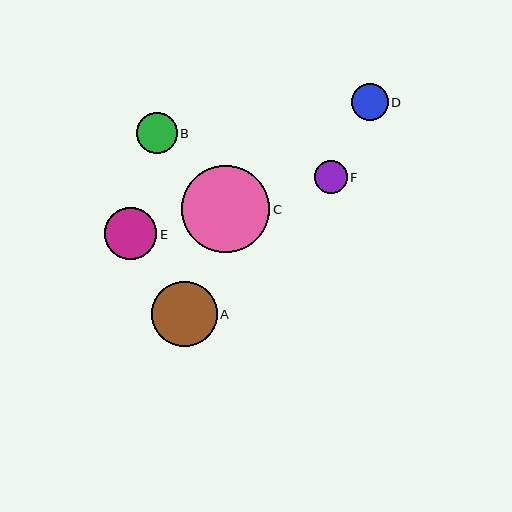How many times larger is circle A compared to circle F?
Circle A is approximately 2.0 times the size of circle F.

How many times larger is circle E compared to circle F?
Circle E is approximately 1.6 times the size of circle F.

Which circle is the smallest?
Circle F is the smallest with a size of approximately 33 pixels.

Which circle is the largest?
Circle C is the largest with a size of approximately 88 pixels.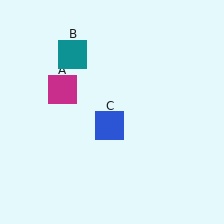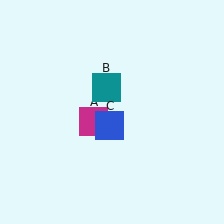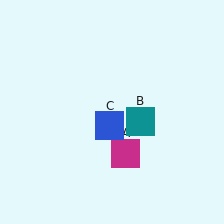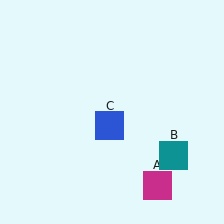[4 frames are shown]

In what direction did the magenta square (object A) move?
The magenta square (object A) moved down and to the right.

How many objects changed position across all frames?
2 objects changed position: magenta square (object A), teal square (object B).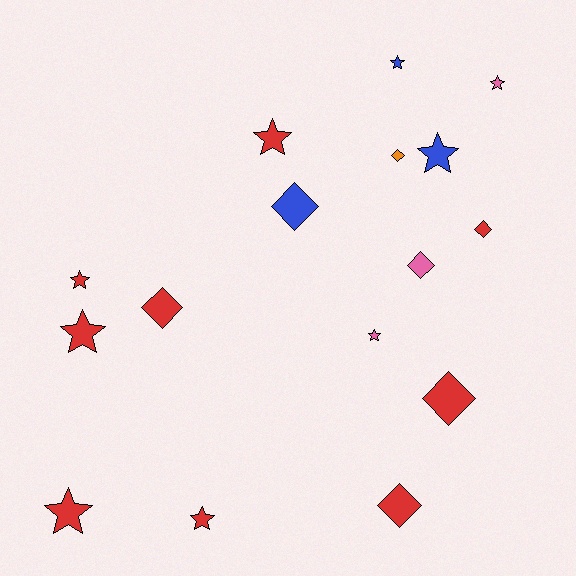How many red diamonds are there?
There are 4 red diamonds.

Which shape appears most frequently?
Star, with 9 objects.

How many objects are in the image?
There are 16 objects.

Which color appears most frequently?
Red, with 9 objects.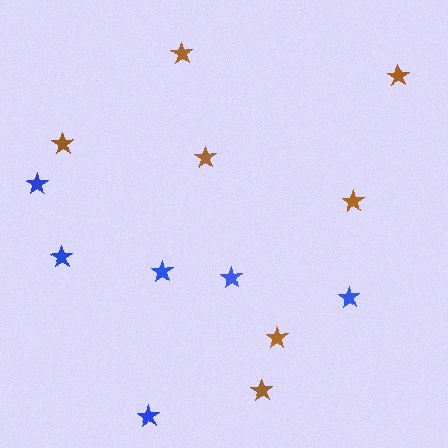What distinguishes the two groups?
There are 2 groups: one group of blue stars (6) and one group of brown stars (7).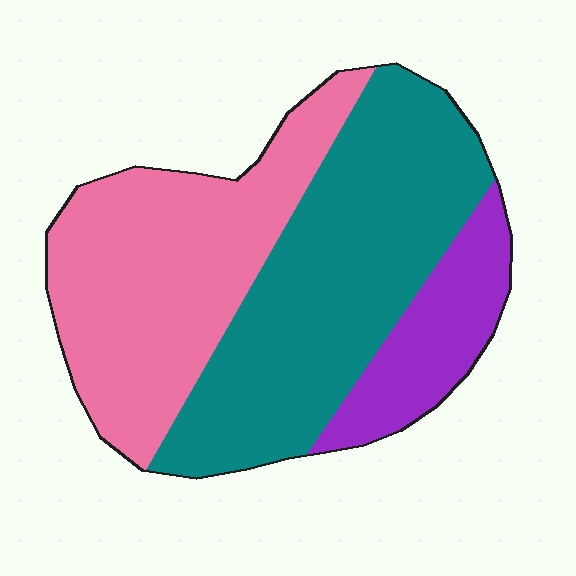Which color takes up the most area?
Teal, at roughly 45%.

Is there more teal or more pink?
Teal.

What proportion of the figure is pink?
Pink takes up about two fifths (2/5) of the figure.